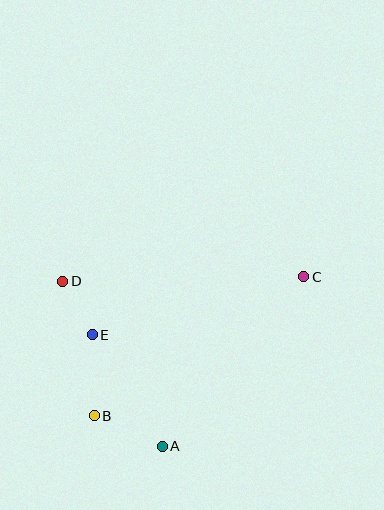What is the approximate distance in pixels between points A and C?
The distance between A and C is approximately 221 pixels.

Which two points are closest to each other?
Points D and E are closest to each other.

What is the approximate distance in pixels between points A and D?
The distance between A and D is approximately 193 pixels.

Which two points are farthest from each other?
Points B and C are farthest from each other.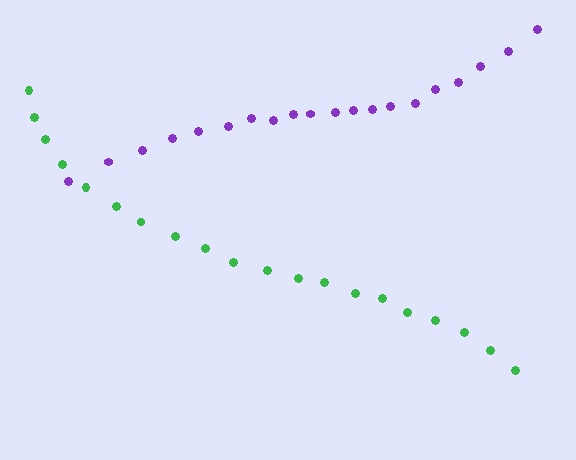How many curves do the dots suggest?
There are 2 distinct paths.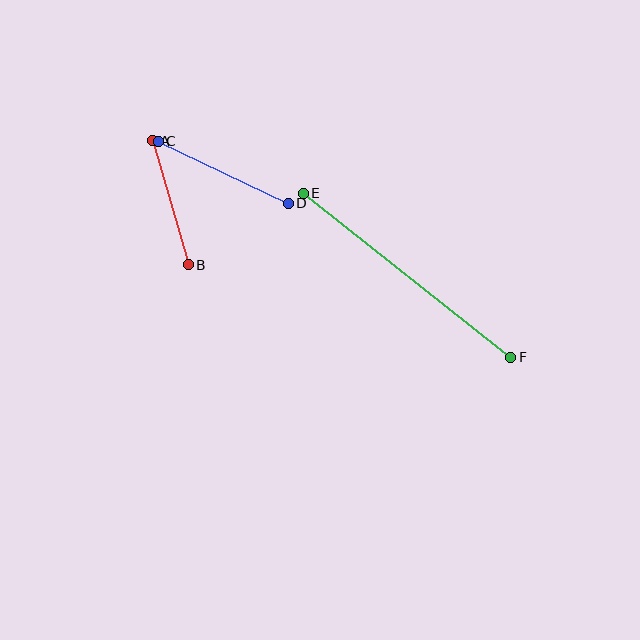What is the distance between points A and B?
The distance is approximately 130 pixels.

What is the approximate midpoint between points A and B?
The midpoint is at approximately (170, 203) pixels.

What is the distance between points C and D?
The distance is approximately 144 pixels.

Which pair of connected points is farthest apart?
Points E and F are farthest apart.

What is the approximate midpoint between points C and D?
The midpoint is at approximately (223, 172) pixels.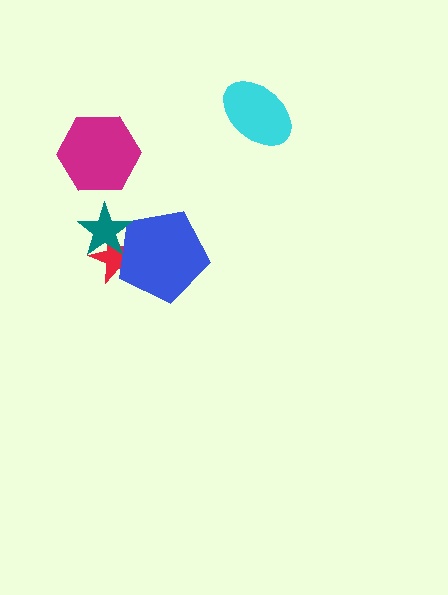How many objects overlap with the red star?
2 objects overlap with the red star.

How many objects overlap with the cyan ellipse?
0 objects overlap with the cyan ellipse.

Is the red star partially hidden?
Yes, it is partially covered by another shape.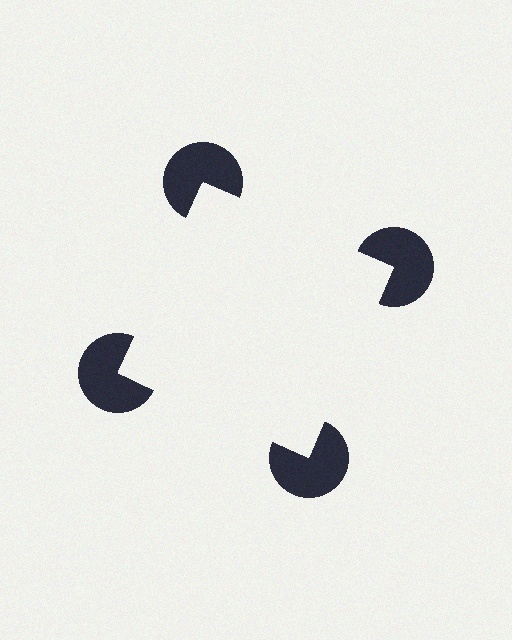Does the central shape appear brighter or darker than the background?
It typically appears slightly brighter than the background, even though no actual brightness change is drawn.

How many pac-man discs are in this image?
There are 4 — one at each vertex of the illusory square.